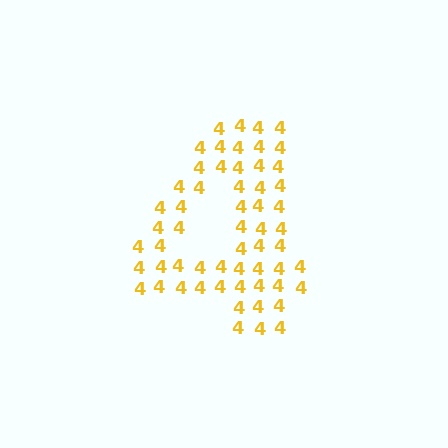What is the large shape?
The large shape is the digit 4.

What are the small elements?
The small elements are digit 4's.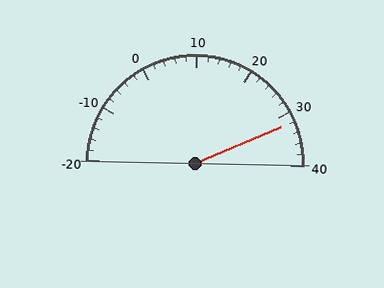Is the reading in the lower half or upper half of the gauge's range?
The reading is in the upper half of the range (-20 to 40).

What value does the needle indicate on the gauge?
The needle indicates approximately 32.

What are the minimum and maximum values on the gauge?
The gauge ranges from -20 to 40.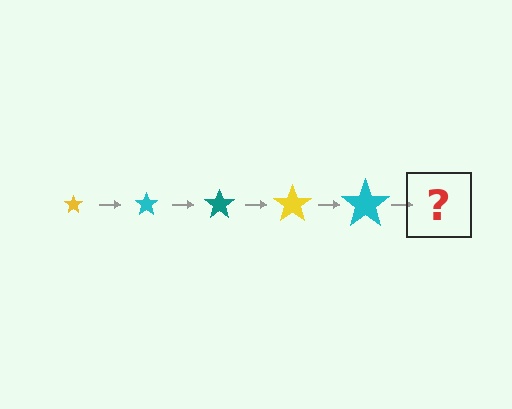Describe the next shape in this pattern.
It should be a teal star, larger than the previous one.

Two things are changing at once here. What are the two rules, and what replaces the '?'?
The two rules are that the star grows larger each step and the color cycles through yellow, cyan, and teal. The '?' should be a teal star, larger than the previous one.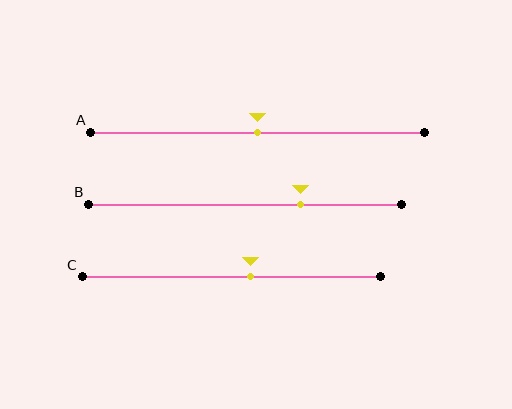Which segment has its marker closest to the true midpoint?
Segment A has its marker closest to the true midpoint.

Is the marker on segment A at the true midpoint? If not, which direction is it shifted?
Yes, the marker on segment A is at the true midpoint.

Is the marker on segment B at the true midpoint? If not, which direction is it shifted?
No, the marker on segment B is shifted to the right by about 18% of the segment length.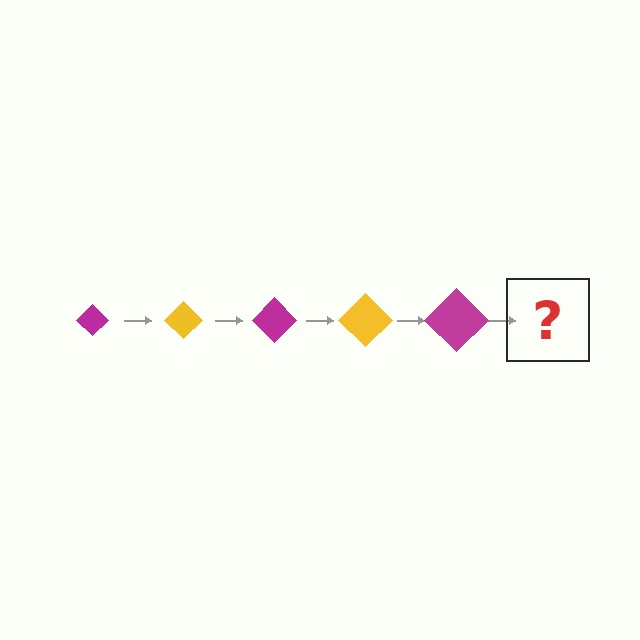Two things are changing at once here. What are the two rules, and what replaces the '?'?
The two rules are that the diamond grows larger each step and the color cycles through magenta and yellow. The '?' should be a yellow diamond, larger than the previous one.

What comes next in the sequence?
The next element should be a yellow diamond, larger than the previous one.